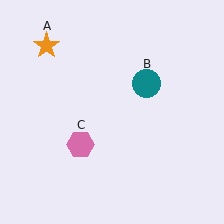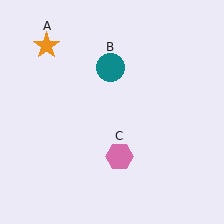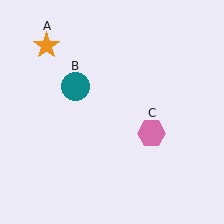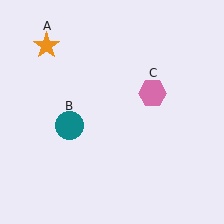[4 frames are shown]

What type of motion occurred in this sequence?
The teal circle (object B), pink hexagon (object C) rotated counterclockwise around the center of the scene.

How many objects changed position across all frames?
2 objects changed position: teal circle (object B), pink hexagon (object C).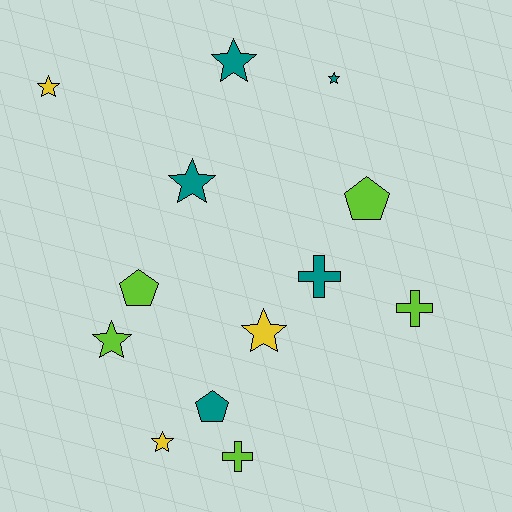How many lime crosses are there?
There are 2 lime crosses.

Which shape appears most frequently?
Star, with 7 objects.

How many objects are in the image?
There are 13 objects.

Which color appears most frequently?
Teal, with 5 objects.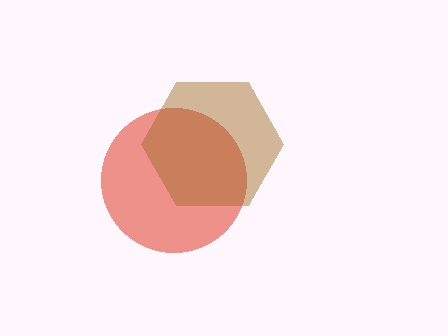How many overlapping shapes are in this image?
There are 2 overlapping shapes in the image.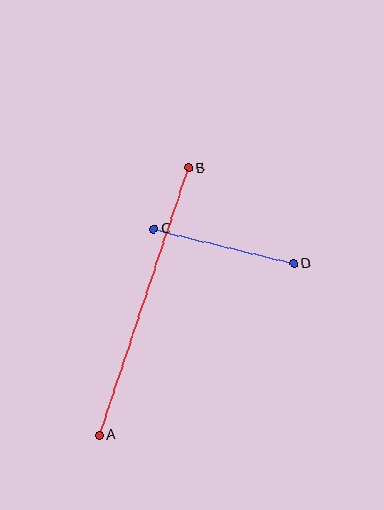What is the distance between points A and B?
The distance is approximately 282 pixels.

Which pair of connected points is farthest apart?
Points A and B are farthest apart.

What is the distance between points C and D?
The distance is approximately 145 pixels.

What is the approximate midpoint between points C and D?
The midpoint is at approximately (224, 246) pixels.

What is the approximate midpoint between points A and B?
The midpoint is at approximately (144, 301) pixels.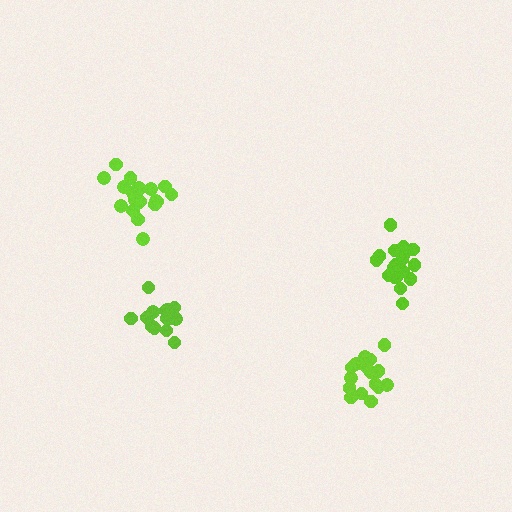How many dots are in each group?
Group 1: 16 dots, Group 2: 15 dots, Group 3: 21 dots, Group 4: 20 dots (72 total).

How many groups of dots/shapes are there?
There are 4 groups.